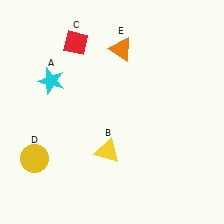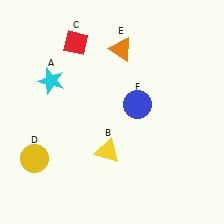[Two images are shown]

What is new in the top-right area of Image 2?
A blue circle (F) was added in the top-right area of Image 2.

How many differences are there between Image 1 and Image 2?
There is 1 difference between the two images.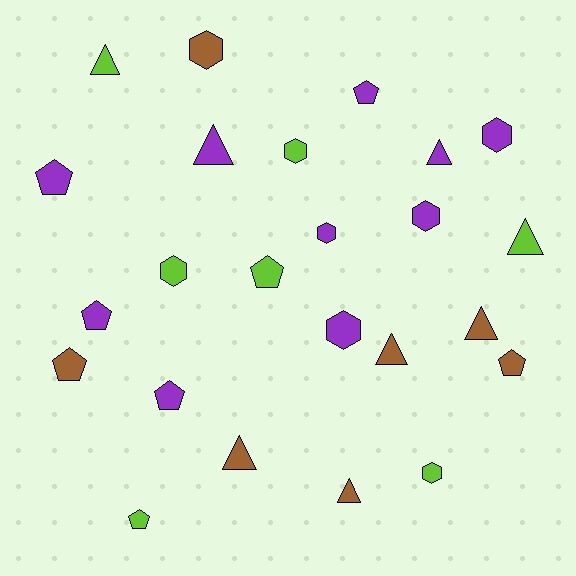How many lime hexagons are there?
There are 3 lime hexagons.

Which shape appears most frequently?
Triangle, with 8 objects.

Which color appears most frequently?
Purple, with 10 objects.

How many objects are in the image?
There are 24 objects.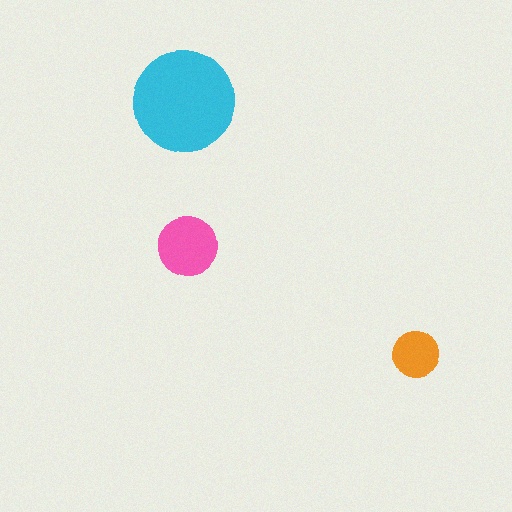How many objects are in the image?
There are 3 objects in the image.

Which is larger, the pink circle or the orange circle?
The pink one.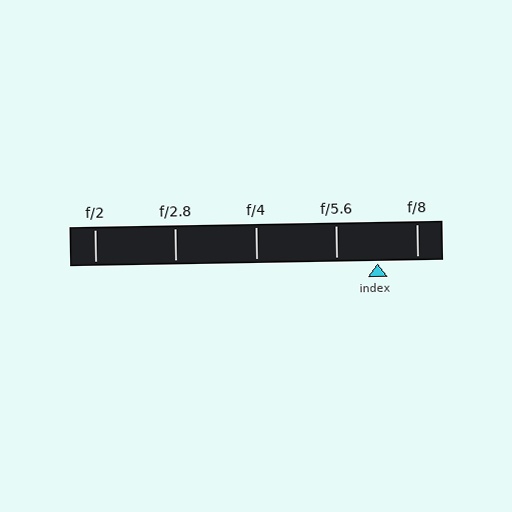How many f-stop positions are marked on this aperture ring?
There are 5 f-stop positions marked.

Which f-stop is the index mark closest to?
The index mark is closest to f/8.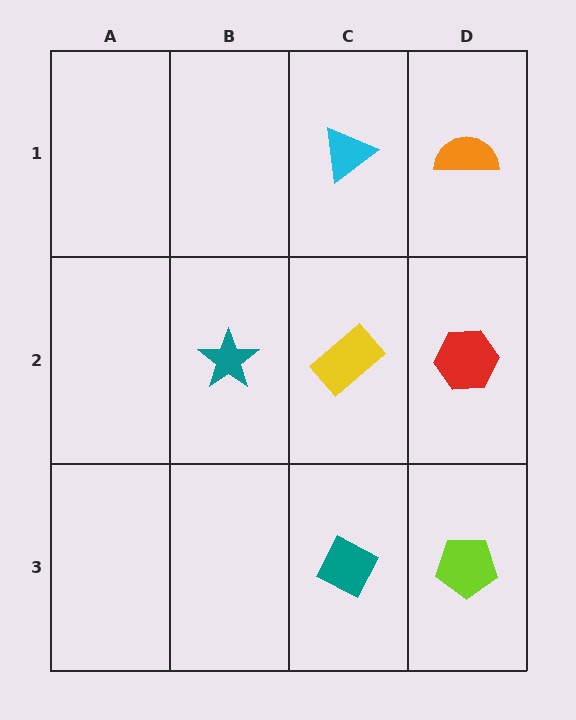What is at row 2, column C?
A yellow rectangle.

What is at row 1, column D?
An orange semicircle.